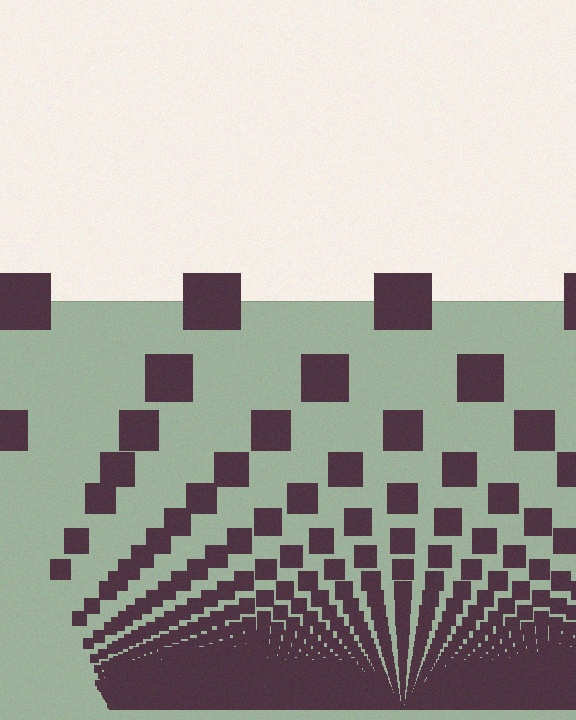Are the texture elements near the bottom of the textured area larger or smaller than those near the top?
Smaller. The gradient is inverted — elements near the bottom are smaller and denser.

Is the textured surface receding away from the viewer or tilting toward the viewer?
The surface appears to tilt toward the viewer. Texture elements get larger and sparser toward the top.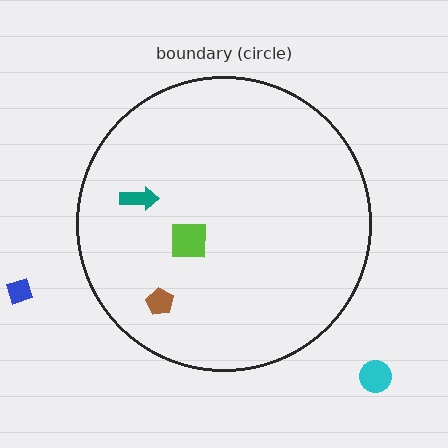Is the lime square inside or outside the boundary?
Inside.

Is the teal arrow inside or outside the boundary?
Inside.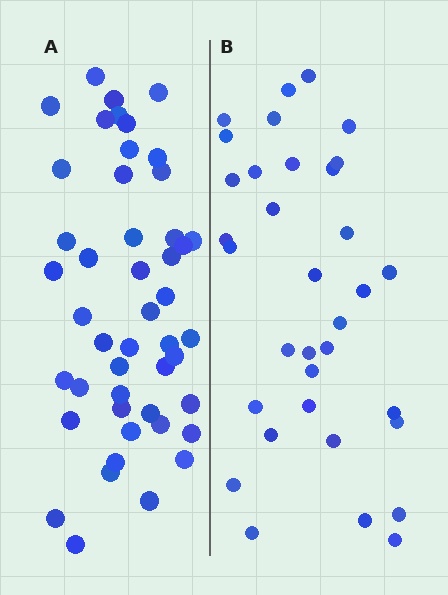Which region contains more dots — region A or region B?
Region A (the left region) has more dots.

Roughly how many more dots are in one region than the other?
Region A has approximately 15 more dots than region B.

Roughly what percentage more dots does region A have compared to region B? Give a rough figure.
About 40% more.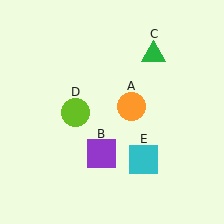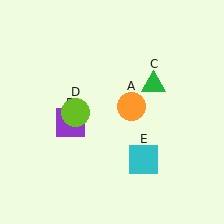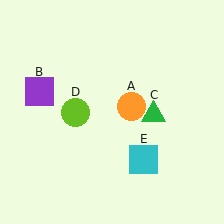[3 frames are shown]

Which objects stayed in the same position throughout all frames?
Orange circle (object A) and lime circle (object D) and cyan square (object E) remained stationary.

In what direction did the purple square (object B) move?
The purple square (object B) moved up and to the left.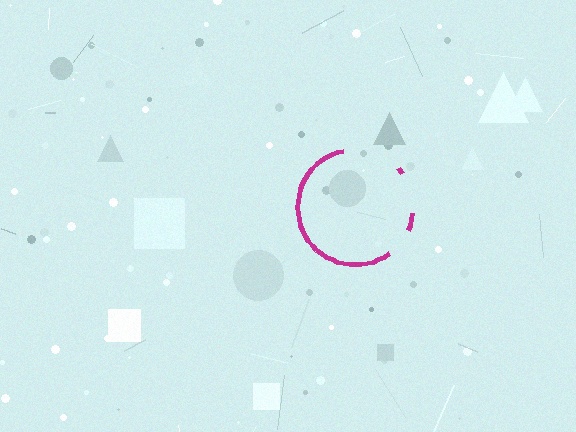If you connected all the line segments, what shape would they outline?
They would outline a circle.